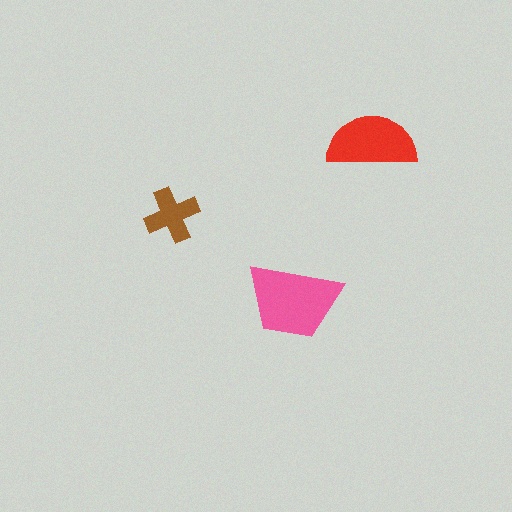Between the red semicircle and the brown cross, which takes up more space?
The red semicircle.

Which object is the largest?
The pink trapezoid.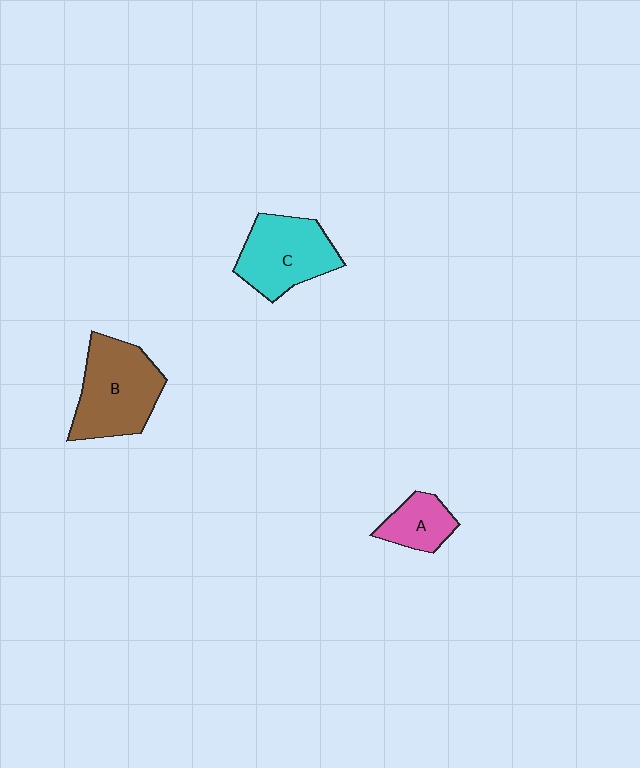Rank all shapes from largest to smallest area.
From largest to smallest: B (brown), C (cyan), A (pink).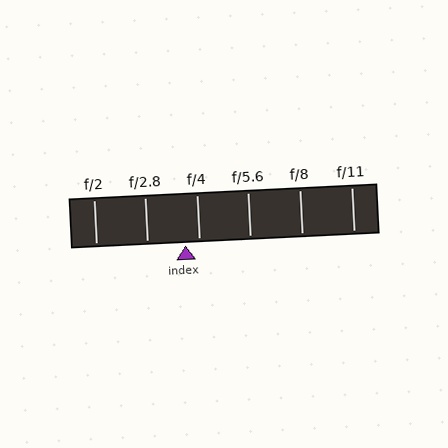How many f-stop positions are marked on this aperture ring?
There are 6 f-stop positions marked.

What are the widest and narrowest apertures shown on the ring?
The widest aperture shown is f/2 and the narrowest is f/11.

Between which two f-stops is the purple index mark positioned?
The index mark is between f/2.8 and f/4.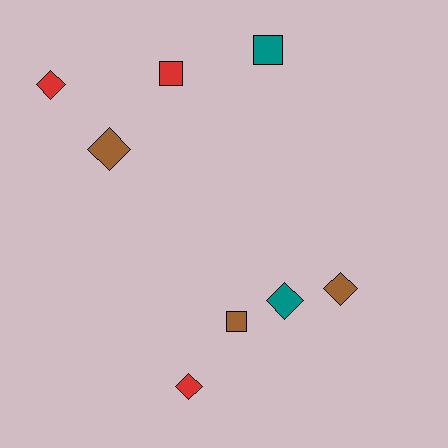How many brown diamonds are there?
There are 2 brown diamonds.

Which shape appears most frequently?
Diamond, with 5 objects.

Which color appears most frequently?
Red, with 3 objects.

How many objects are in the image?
There are 8 objects.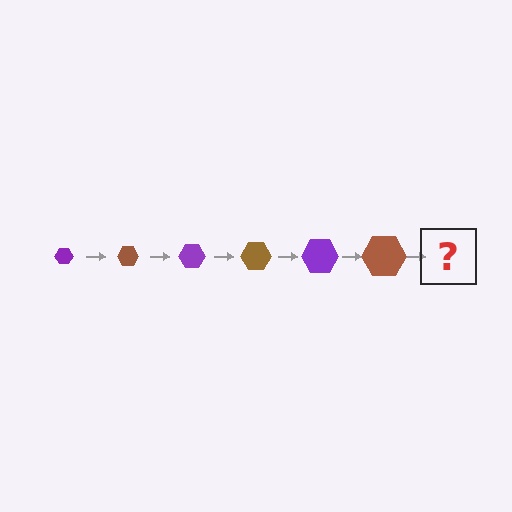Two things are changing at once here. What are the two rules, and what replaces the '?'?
The two rules are that the hexagon grows larger each step and the color cycles through purple and brown. The '?' should be a purple hexagon, larger than the previous one.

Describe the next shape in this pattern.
It should be a purple hexagon, larger than the previous one.